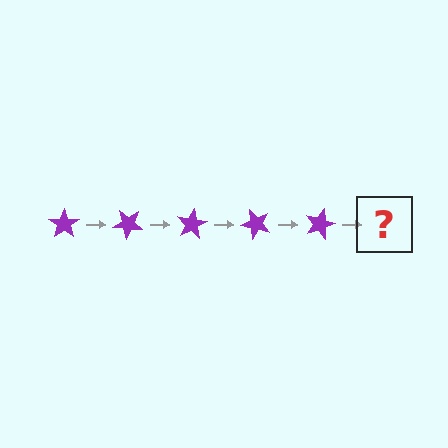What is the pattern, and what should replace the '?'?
The pattern is that the star rotates 40 degrees each step. The '?' should be a purple star rotated 200 degrees.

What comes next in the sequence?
The next element should be a purple star rotated 200 degrees.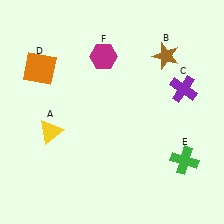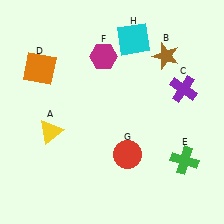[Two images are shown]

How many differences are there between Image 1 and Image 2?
There are 2 differences between the two images.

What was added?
A red circle (G), a cyan square (H) were added in Image 2.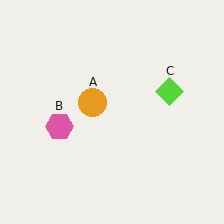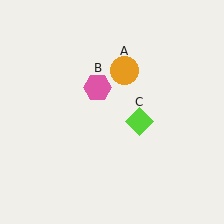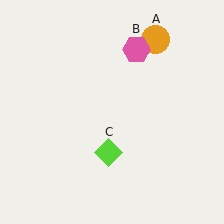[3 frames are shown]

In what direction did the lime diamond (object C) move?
The lime diamond (object C) moved down and to the left.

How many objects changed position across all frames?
3 objects changed position: orange circle (object A), pink hexagon (object B), lime diamond (object C).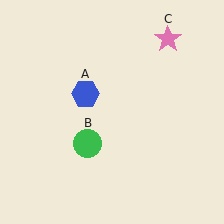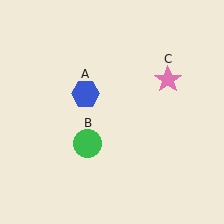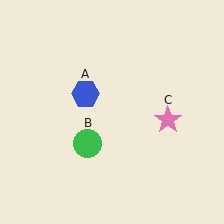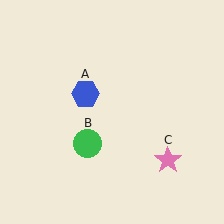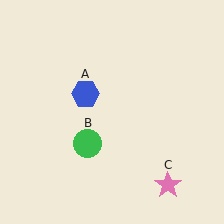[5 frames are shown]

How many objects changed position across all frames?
1 object changed position: pink star (object C).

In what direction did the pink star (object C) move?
The pink star (object C) moved down.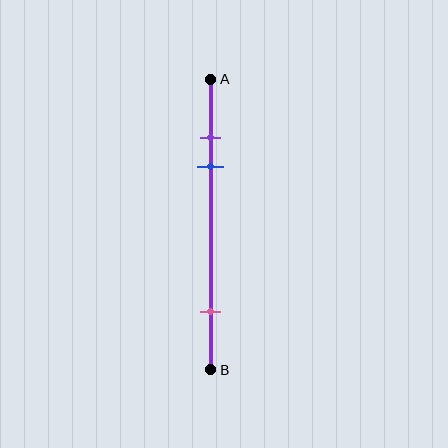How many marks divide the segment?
There are 3 marks dividing the segment.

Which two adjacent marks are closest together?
The purple and blue marks are the closest adjacent pair.